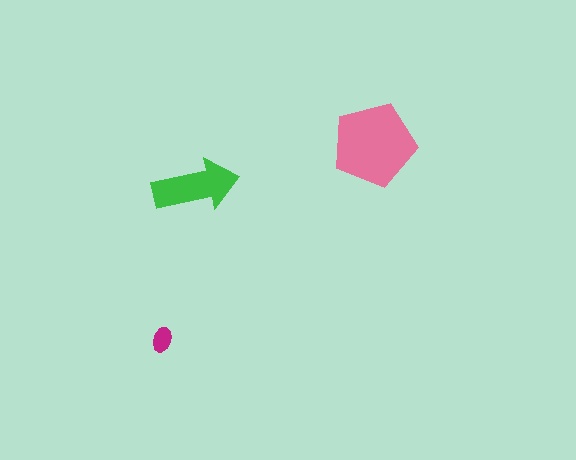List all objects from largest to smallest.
The pink pentagon, the green arrow, the magenta ellipse.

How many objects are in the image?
There are 3 objects in the image.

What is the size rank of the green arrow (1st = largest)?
2nd.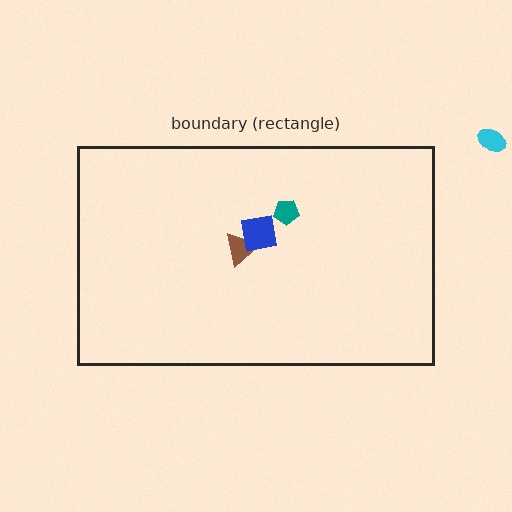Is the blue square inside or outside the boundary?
Inside.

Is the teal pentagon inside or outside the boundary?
Inside.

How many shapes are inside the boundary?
3 inside, 1 outside.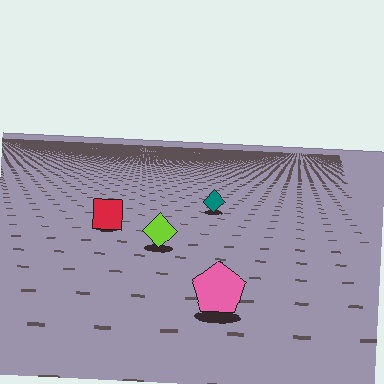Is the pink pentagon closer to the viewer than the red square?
Yes. The pink pentagon is closer — you can tell from the texture gradient: the ground texture is coarser near it.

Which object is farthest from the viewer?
The teal diamond is farthest from the viewer. It appears smaller and the ground texture around it is denser.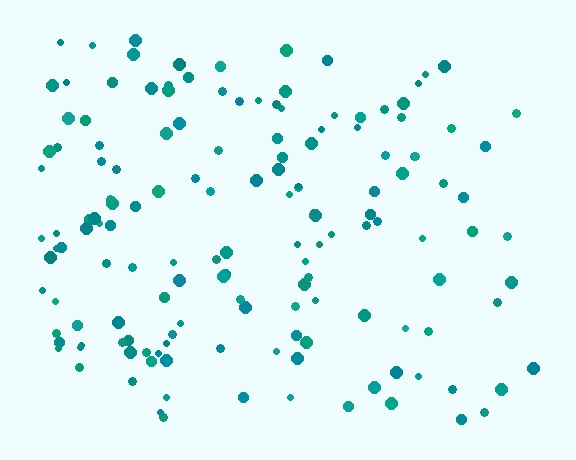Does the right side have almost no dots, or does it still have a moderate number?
Still a moderate number, just noticeably fewer than the left.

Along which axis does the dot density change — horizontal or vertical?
Horizontal.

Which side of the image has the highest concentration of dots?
The left.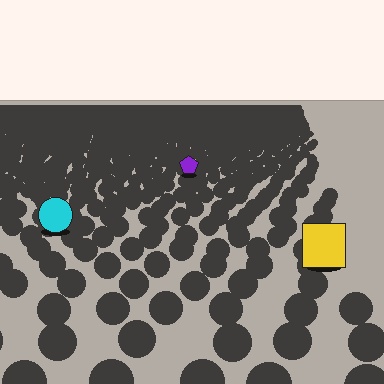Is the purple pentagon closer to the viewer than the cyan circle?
No. The cyan circle is closer — you can tell from the texture gradient: the ground texture is coarser near it.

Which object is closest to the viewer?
The yellow square is closest. The texture marks near it are larger and more spread out.